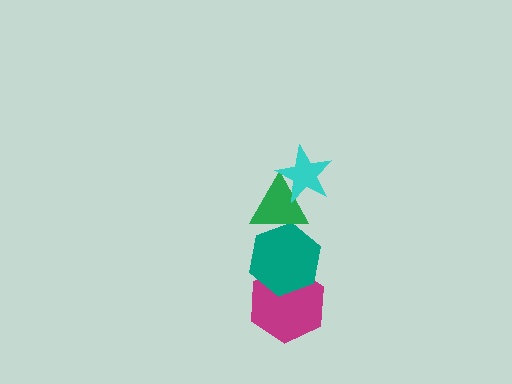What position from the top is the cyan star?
The cyan star is 1st from the top.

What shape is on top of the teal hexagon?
The green triangle is on top of the teal hexagon.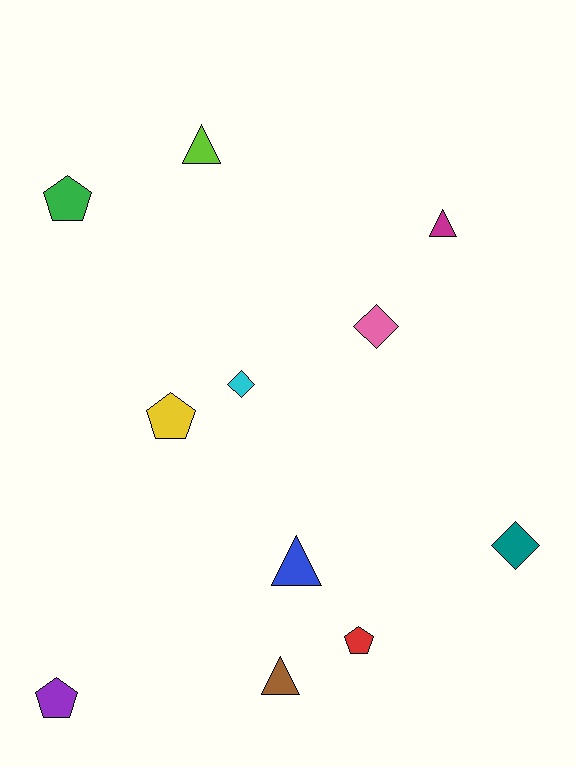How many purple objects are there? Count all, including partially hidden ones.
There is 1 purple object.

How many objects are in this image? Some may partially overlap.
There are 11 objects.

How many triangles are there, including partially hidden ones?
There are 4 triangles.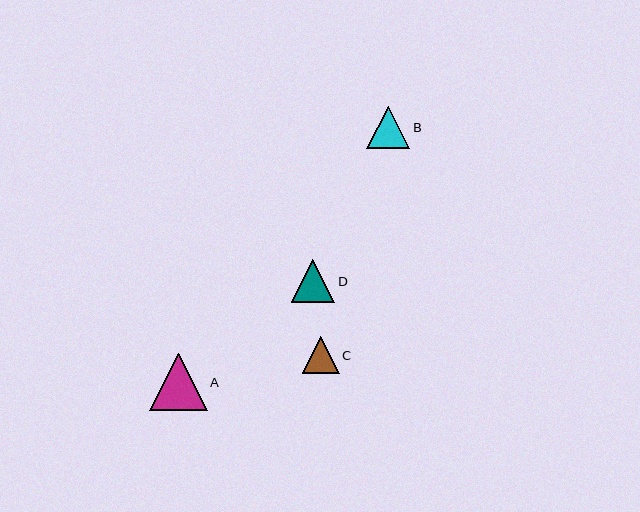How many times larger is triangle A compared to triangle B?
Triangle A is approximately 1.4 times the size of triangle B.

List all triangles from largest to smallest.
From largest to smallest: A, D, B, C.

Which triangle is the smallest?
Triangle C is the smallest with a size of approximately 37 pixels.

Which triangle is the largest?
Triangle A is the largest with a size of approximately 58 pixels.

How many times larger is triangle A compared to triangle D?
Triangle A is approximately 1.3 times the size of triangle D.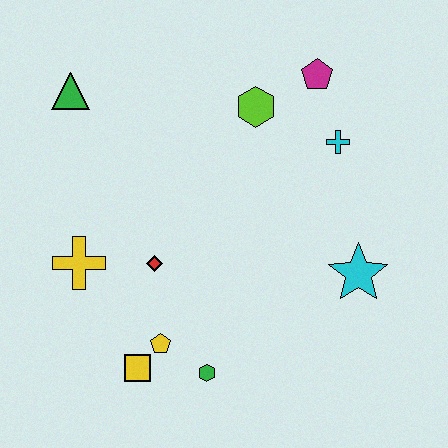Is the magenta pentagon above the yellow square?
Yes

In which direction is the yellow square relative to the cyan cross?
The yellow square is below the cyan cross.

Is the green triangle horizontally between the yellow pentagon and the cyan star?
No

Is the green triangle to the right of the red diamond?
No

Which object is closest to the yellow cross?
The red diamond is closest to the yellow cross.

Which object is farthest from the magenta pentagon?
The yellow square is farthest from the magenta pentagon.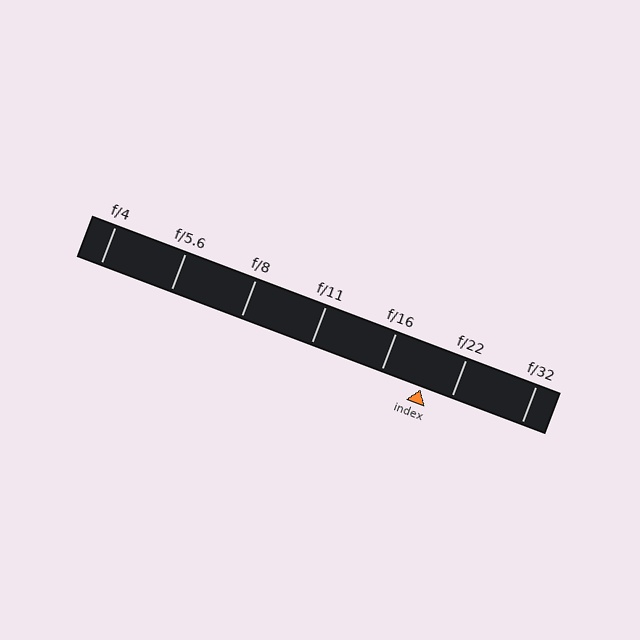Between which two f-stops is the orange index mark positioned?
The index mark is between f/16 and f/22.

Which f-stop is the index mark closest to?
The index mark is closest to f/22.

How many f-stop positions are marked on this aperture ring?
There are 7 f-stop positions marked.